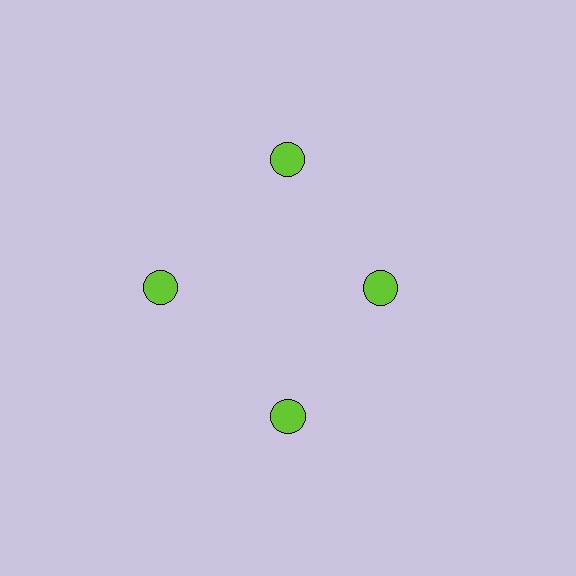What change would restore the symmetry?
The symmetry would be restored by moving it outward, back onto the ring so that all 4 circles sit at equal angles and equal distance from the center.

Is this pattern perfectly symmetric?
No. The 4 lime circles are arranged in a ring, but one element near the 3 o'clock position is pulled inward toward the center, breaking the 4-fold rotational symmetry.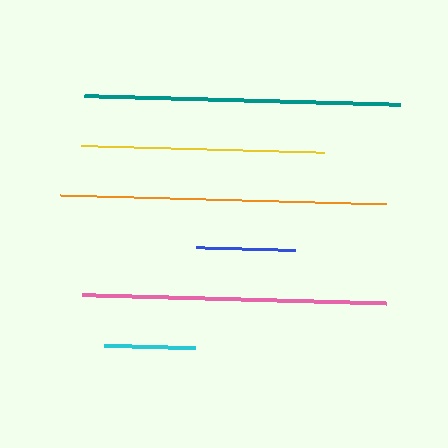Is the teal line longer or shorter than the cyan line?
The teal line is longer than the cyan line.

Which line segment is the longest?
The orange line is the longest at approximately 327 pixels.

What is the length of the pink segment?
The pink segment is approximately 305 pixels long.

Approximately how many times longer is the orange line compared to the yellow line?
The orange line is approximately 1.3 times the length of the yellow line.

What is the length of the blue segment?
The blue segment is approximately 99 pixels long.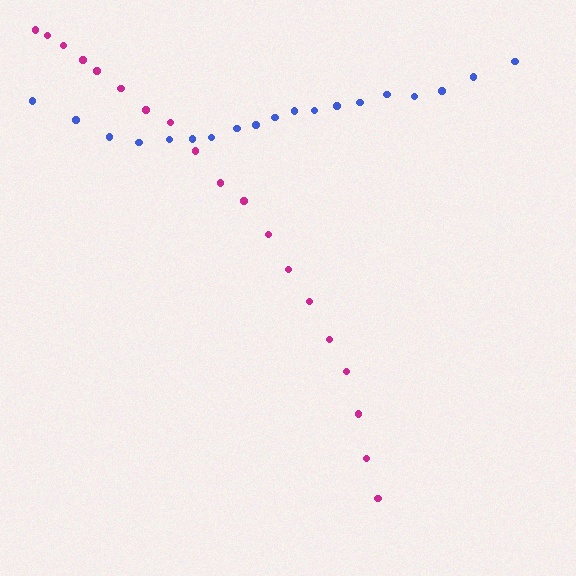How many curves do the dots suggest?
There are 2 distinct paths.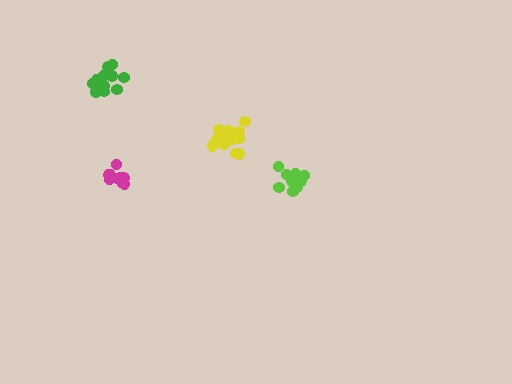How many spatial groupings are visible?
There are 4 spatial groupings.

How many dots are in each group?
Group 1: 12 dots, Group 2: 14 dots, Group 3: 9 dots, Group 4: 10 dots (45 total).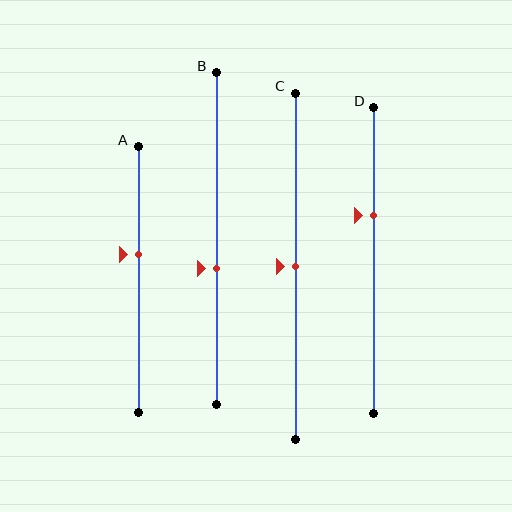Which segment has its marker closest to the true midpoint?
Segment C has its marker closest to the true midpoint.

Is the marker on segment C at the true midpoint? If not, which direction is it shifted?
Yes, the marker on segment C is at the true midpoint.